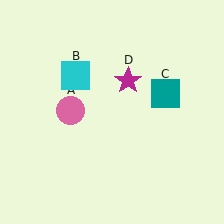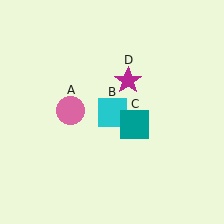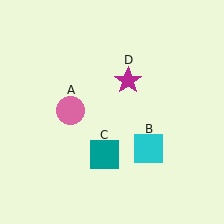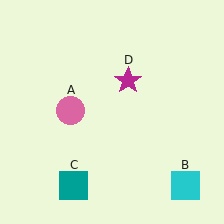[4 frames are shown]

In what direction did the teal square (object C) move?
The teal square (object C) moved down and to the left.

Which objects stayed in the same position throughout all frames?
Pink circle (object A) and magenta star (object D) remained stationary.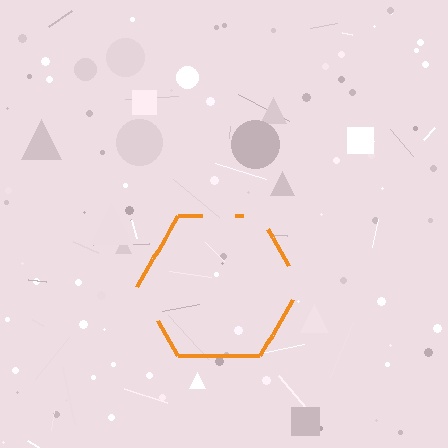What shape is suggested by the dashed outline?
The dashed outline suggests a hexagon.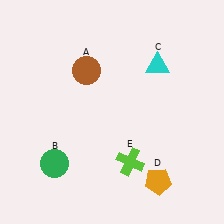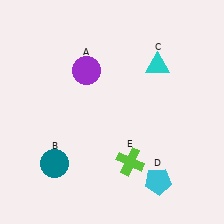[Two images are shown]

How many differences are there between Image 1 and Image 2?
There are 3 differences between the two images.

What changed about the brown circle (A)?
In Image 1, A is brown. In Image 2, it changed to purple.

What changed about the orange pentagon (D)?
In Image 1, D is orange. In Image 2, it changed to cyan.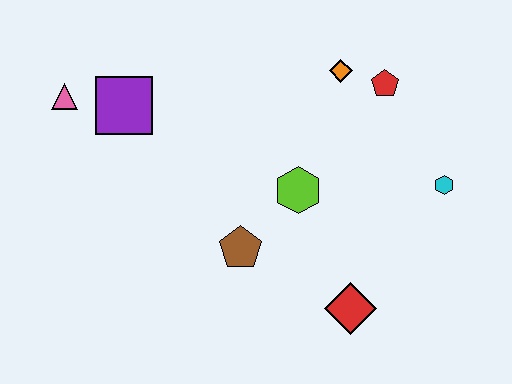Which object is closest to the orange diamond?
The red pentagon is closest to the orange diamond.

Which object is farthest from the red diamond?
The pink triangle is farthest from the red diamond.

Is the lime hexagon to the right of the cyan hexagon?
No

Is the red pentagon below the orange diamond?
Yes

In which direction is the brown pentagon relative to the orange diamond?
The brown pentagon is below the orange diamond.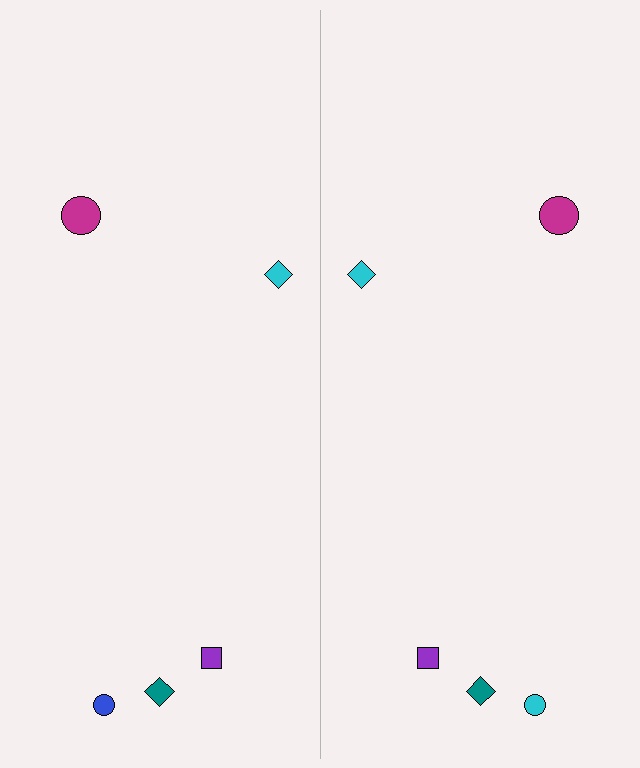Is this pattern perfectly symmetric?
No, the pattern is not perfectly symmetric. The cyan circle on the right side breaks the symmetry — its mirror counterpart is blue.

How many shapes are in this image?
There are 10 shapes in this image.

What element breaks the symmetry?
The cyan circle on the right side breaks the symmetry — its mirror counterpart is blue.